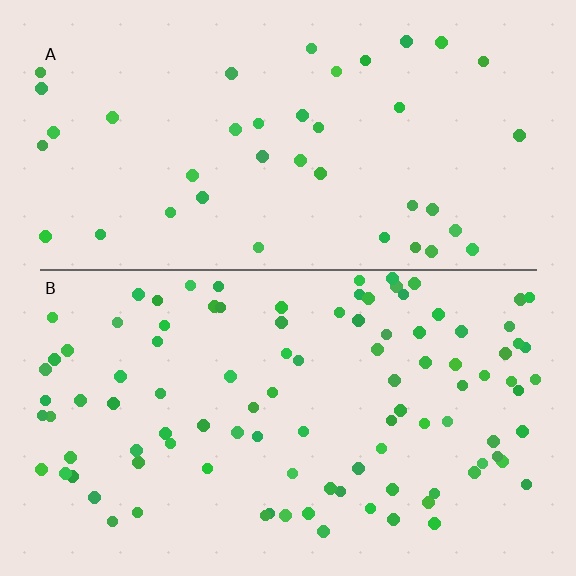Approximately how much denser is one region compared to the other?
Approximately 2.5× — region B over region A.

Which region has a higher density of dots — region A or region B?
B (the bottom).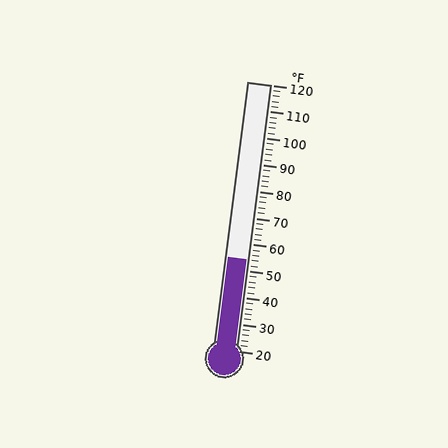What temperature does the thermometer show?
The thermometer shows approximately 54°F.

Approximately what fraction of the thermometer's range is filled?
The thermometer is filled to approximately 35% of its range.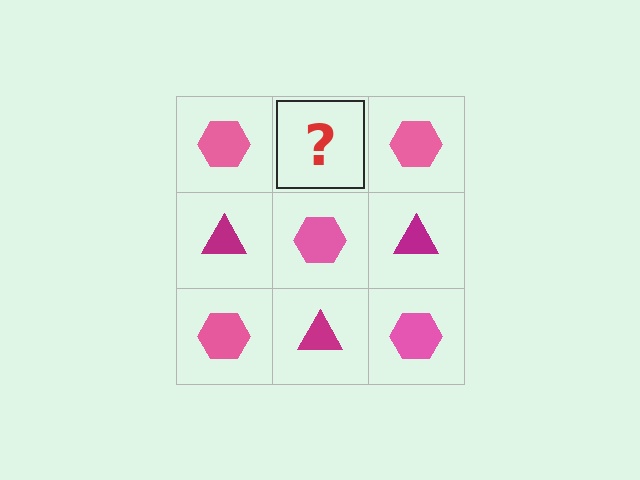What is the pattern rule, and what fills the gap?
The rule is that it alternates pink hexagon and magenta triangle in a checkerboard pattern. The gap should be filled with a magenta triangle.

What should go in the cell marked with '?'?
The missing cell should contain a magenta triangle.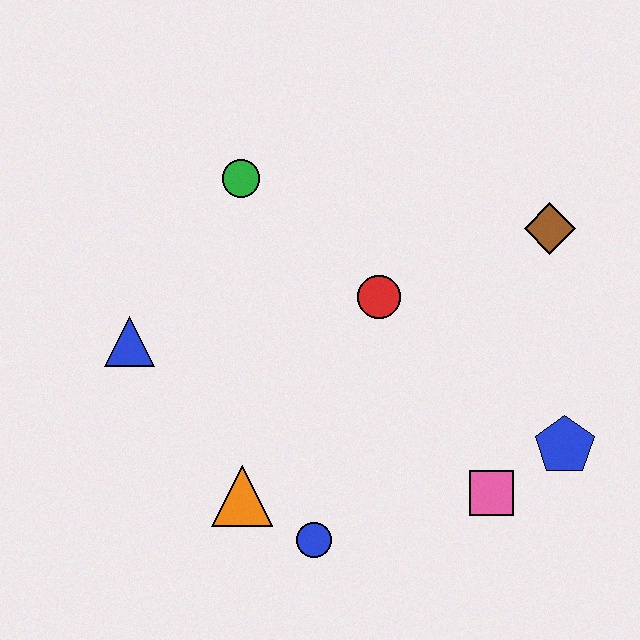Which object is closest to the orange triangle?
The blue circle is closest to the orange triangle.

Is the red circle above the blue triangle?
Yes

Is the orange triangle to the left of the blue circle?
Yes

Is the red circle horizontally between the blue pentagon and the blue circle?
Yes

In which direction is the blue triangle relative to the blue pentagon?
The blue triangle is to the left of the blue pentagon.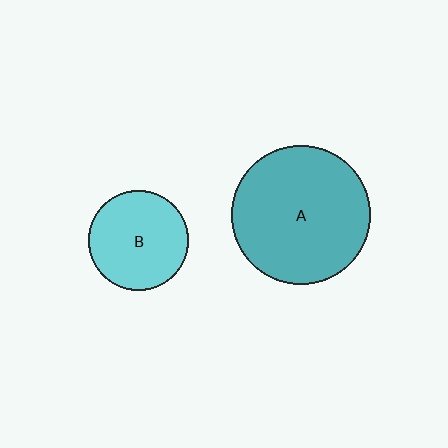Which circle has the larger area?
Circle A (teal).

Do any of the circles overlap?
No, none of the circles overlap.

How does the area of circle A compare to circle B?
Approximately 1.9 times.